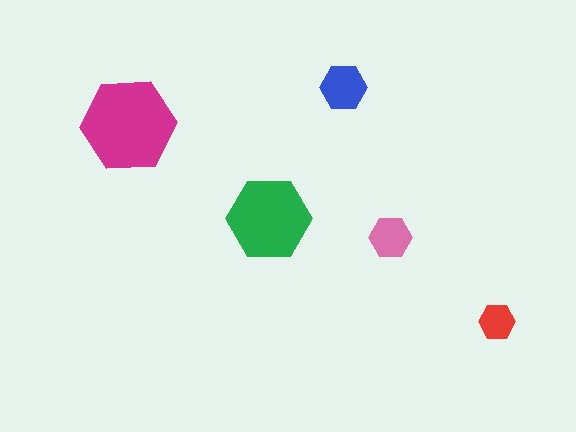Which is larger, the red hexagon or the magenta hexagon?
The magenta one.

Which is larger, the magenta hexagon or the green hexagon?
The magenta one.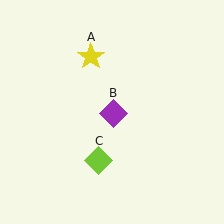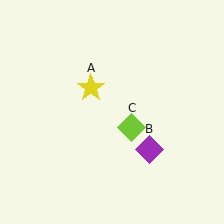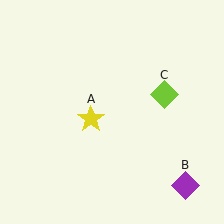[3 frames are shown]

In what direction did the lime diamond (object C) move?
The lime diamond (object C) moved up and to the right.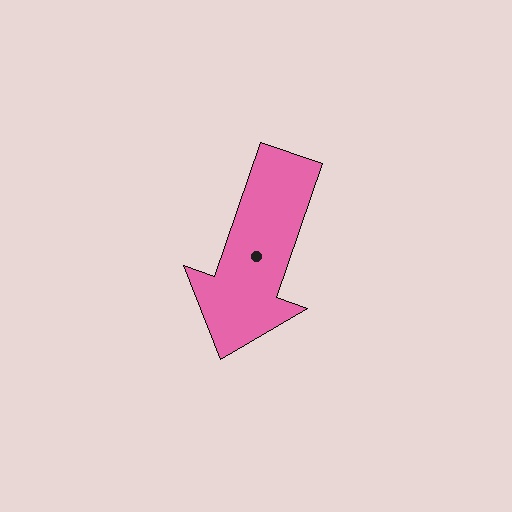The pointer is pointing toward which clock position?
Roughly 7 o'clock.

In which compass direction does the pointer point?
South.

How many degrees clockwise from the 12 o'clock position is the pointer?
Approximately 199 degrees.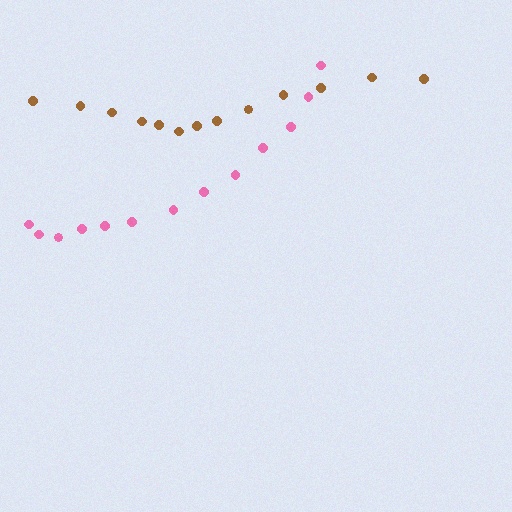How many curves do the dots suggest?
There are 2 distinct paths.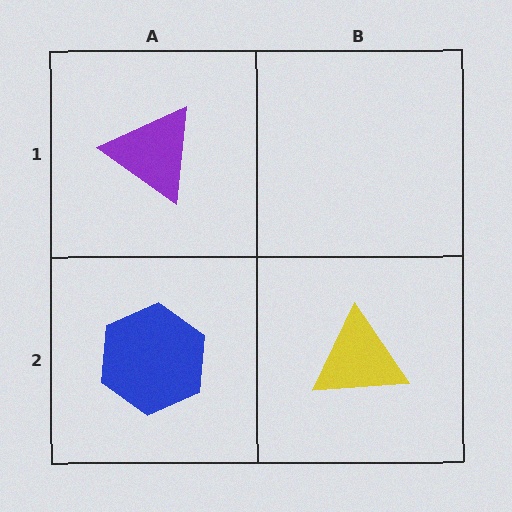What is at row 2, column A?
A blue hexagon.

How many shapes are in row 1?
1 shape.